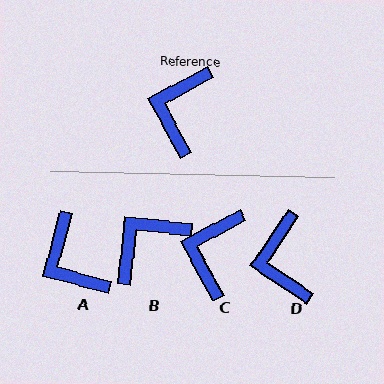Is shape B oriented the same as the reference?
No, it is off by about 35 degrees.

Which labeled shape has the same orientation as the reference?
C.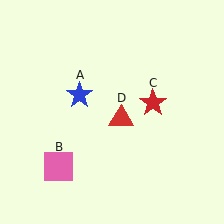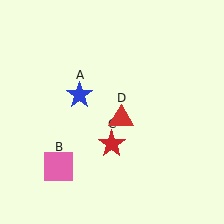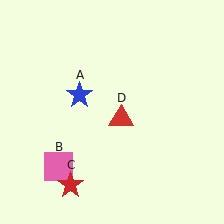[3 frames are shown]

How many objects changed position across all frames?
1 object changed position: red star (object C).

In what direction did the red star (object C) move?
The red star (object C) moved down and to the left.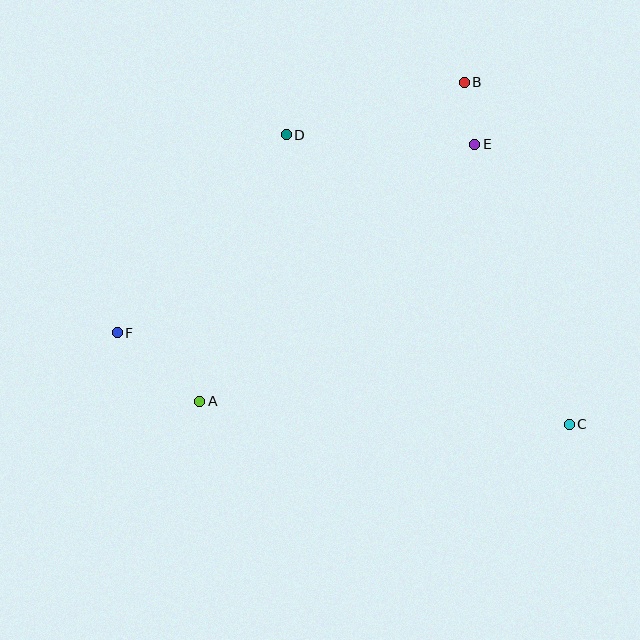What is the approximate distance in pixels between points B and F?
The distance between B and F is approximately 428 pixels.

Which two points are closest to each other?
Points B and E are closest to each other.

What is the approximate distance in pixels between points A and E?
The distance between A and E is approximately 377 pixels.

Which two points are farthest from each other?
Points C and F are farthest from each other.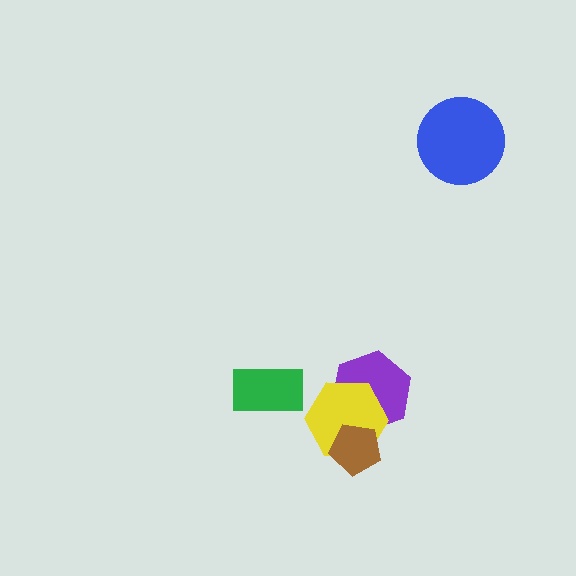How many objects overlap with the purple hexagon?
2 objects overlap with the purple hexagon.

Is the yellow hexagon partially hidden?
Yes, it is partially covered by another shape.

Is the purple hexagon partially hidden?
Yes, it is partially covered by another shape.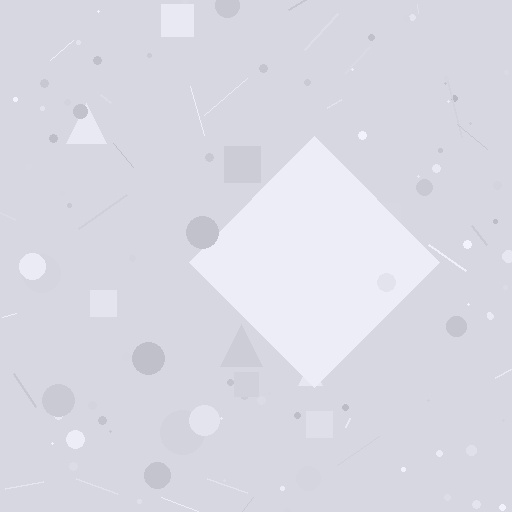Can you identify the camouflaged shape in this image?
The camouflaged shape is a diamond.